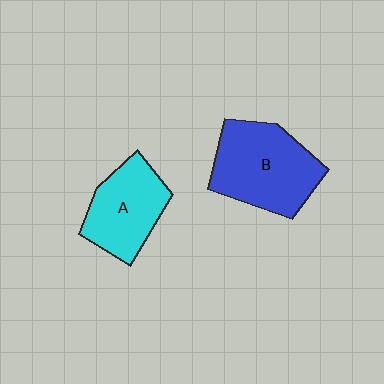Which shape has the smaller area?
Shape A (cyan).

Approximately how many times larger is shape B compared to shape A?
Approximately 1.3 times.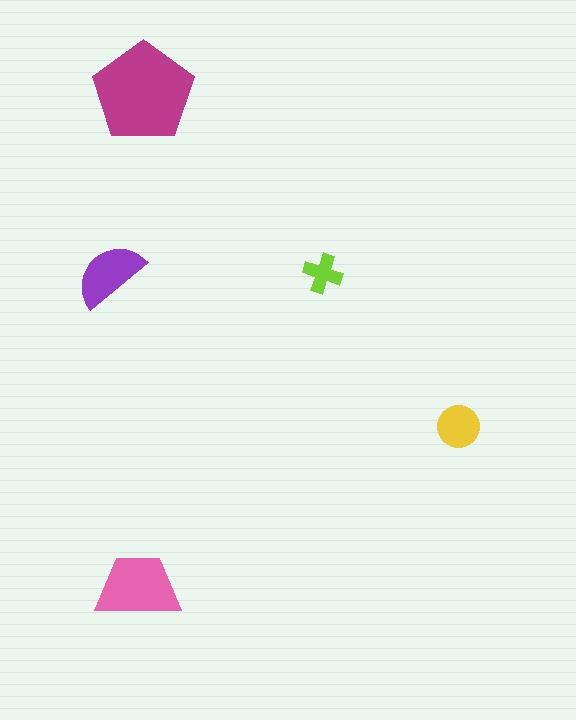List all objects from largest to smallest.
The magenta pentagon, the pink trapezoid, the purple semicircle, the yellow circle, the lime cross.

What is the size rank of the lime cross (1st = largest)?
5th.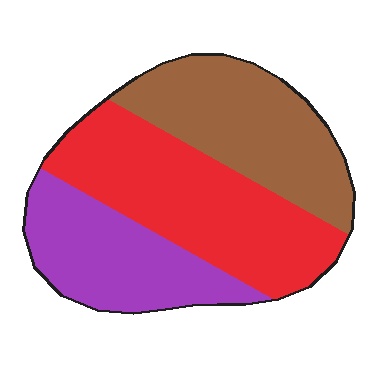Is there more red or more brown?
Red.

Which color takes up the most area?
Red, at roughly 40%.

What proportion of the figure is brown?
Brown takes up between a sixth and a third of the figure.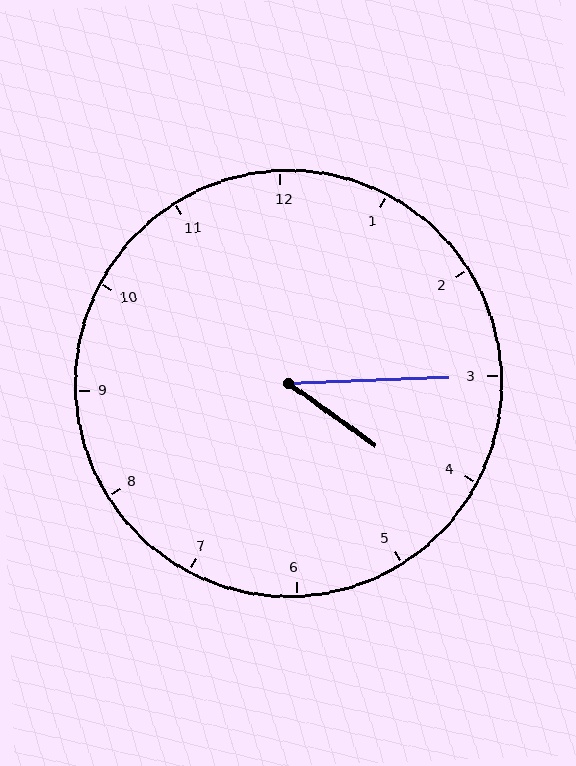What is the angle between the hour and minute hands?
Approximately 38 degrees.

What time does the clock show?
4:15.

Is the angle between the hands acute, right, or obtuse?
It is acute.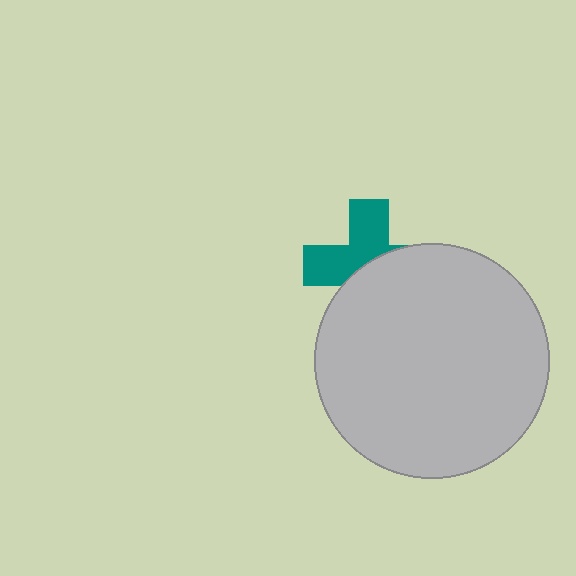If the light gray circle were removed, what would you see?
You would see the complete teal cross.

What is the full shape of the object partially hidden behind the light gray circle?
The partially hidden object is a teal cross.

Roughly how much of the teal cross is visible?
About half of it is visible (roughly 48%).